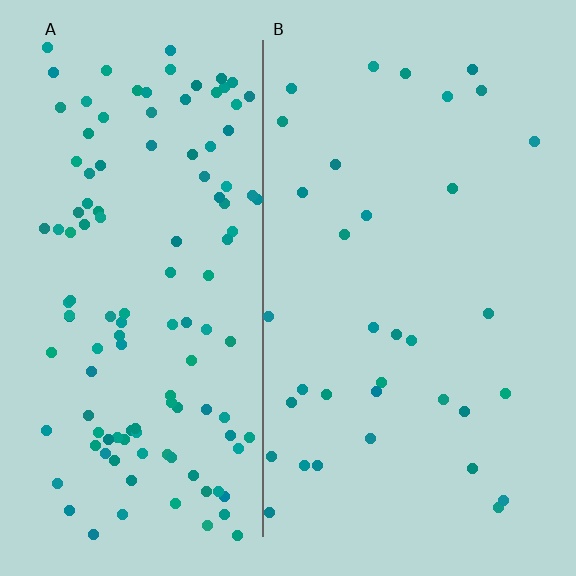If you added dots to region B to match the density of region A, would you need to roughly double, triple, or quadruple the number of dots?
Approximately quadruple.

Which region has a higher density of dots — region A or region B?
A (the left).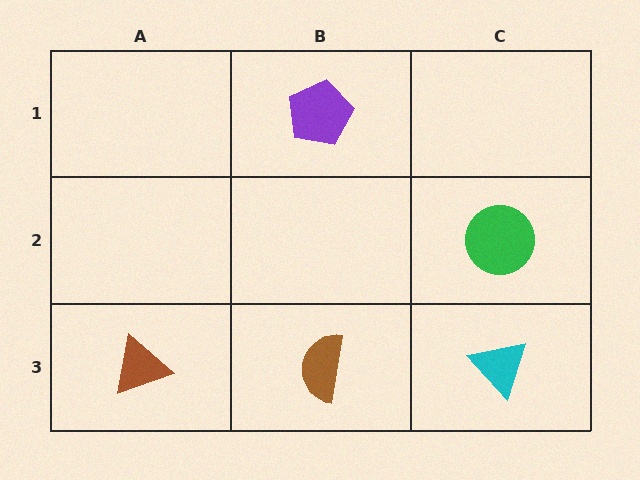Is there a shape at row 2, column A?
No, that cell is empty.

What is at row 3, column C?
A cyan triangle.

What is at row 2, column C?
A green circle.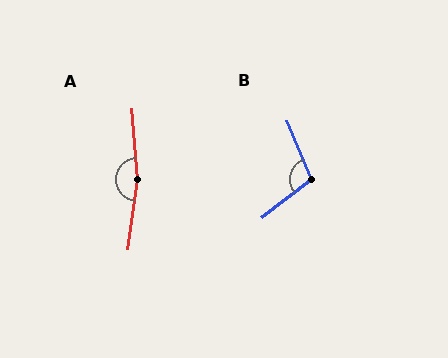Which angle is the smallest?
B, at approximately 105 degrees.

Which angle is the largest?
A, at approximately 168 degrees.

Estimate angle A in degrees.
Approximately 168 degrees.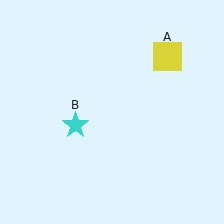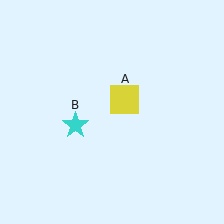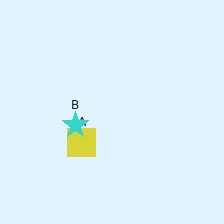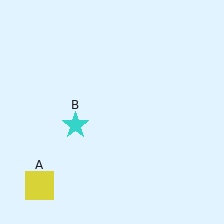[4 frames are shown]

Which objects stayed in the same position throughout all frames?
Cyan star (object B) remained stationary.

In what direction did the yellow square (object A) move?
The yellow square (object A) moved down and to the left.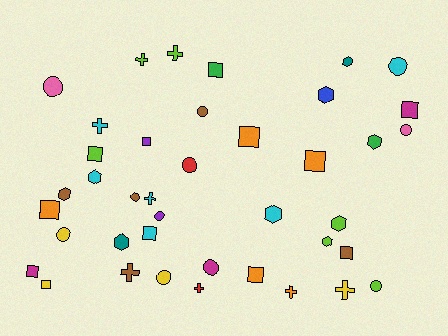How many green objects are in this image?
There are 2 green objects.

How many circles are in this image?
There are 11 circles.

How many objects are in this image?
There are 40 objects.